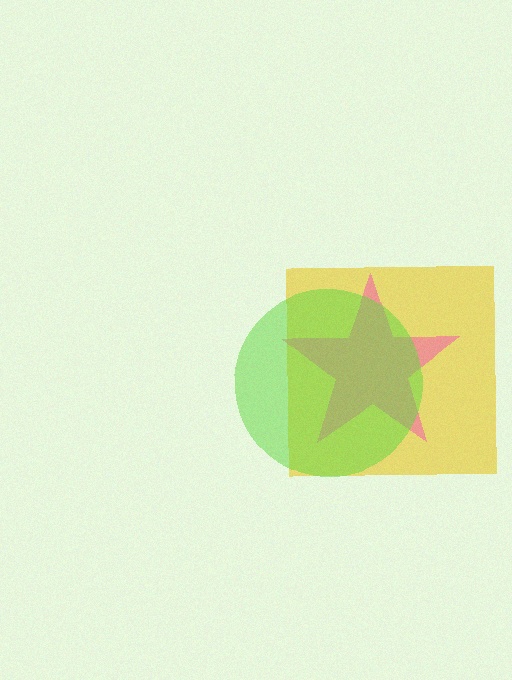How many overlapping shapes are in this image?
There are 3 overlapping shapes in the image.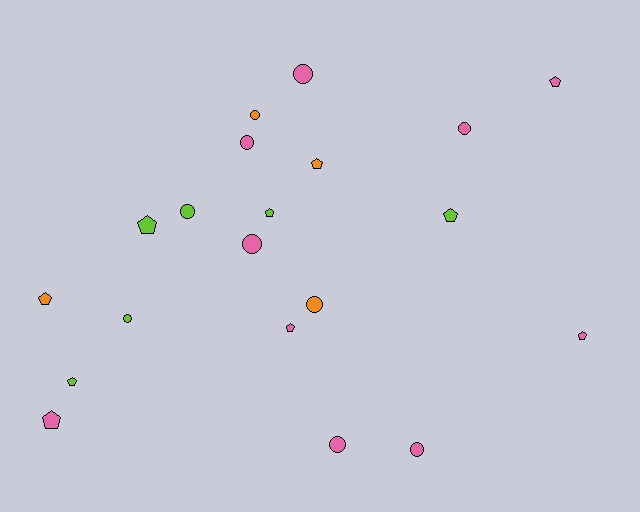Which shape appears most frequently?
Pentagon, with 10 objects.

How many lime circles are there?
There are 2 lime circles.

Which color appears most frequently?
Pink, with 10 objects.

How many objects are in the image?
There are 20 objects.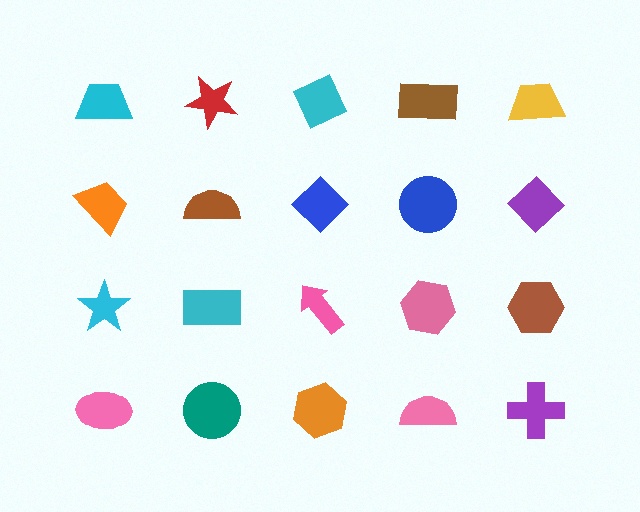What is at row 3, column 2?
A cyan rectangle.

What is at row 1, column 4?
A brown rectangle.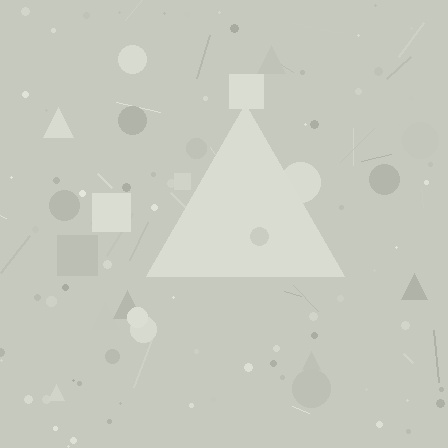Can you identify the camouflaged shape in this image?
The camouflaged shape is a triangle.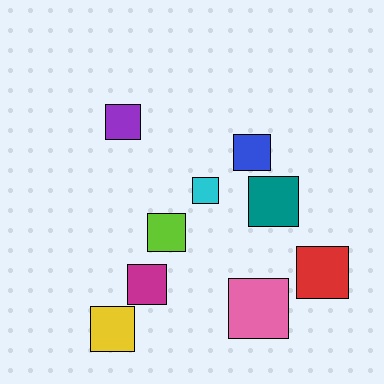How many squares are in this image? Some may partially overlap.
There are 9 squares.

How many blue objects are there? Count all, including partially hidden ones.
There is 1 blue object.